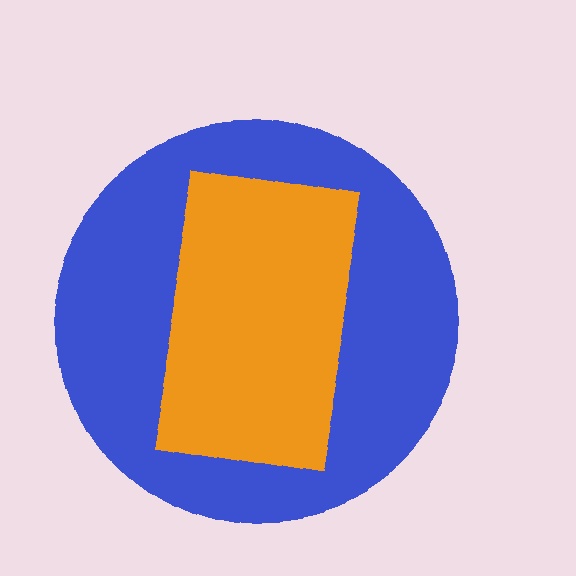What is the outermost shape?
The blue circle.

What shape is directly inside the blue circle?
The orange rectangle.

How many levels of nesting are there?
2.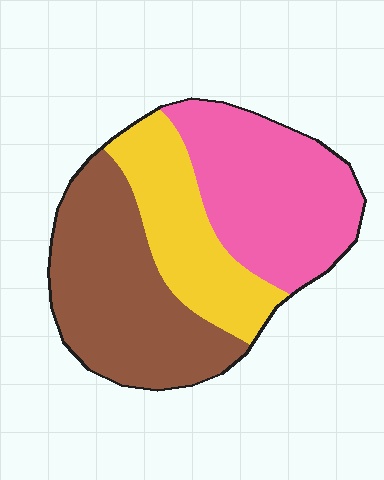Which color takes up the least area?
Yellow, at roughly 25%.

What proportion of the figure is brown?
Brown takes up about two fifths (2/5) of the figure.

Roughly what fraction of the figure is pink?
Pink takes up about three eighths (3/8) of the figure.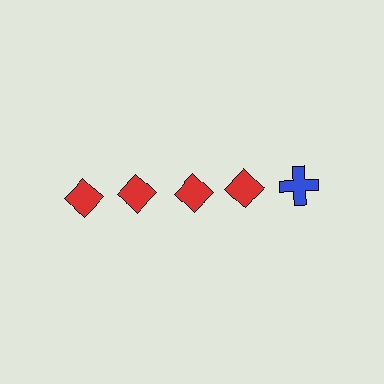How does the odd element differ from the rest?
It differs in both color (blue instead of red) and shape (cross instead of diamond).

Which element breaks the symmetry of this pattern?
The blue cross in the top row, rightmost column breaks the symmetry. All other shapes are red diamonds.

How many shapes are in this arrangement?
There are 5 shapes arranged in a grid pattern.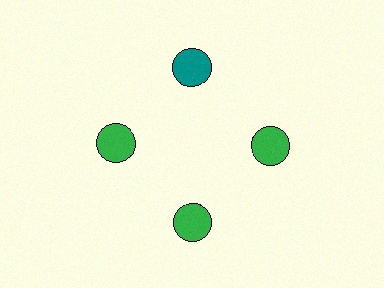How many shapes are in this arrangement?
There are 4 shapes arranged in a ring pattern.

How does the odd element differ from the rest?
It has a different color: teal instead of green.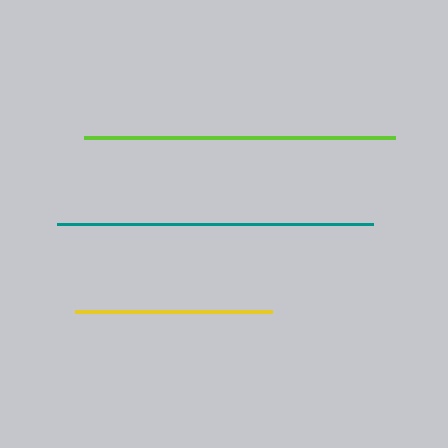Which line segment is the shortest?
The yellow line is the shortest at approximately 197 pixels.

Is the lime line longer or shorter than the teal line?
The teal line is longer than the lime line.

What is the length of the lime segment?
The lime segment is approximately 310 pixels long.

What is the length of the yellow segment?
The yellow segment is approximately 197 pixels long.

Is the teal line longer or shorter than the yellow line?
The teal line is longer than the yellow line.